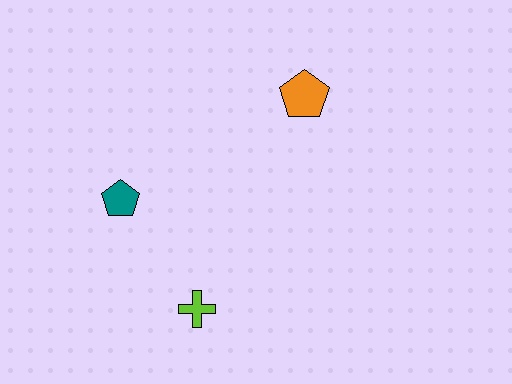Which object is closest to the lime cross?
The teal pentagon is closest to the lime cross.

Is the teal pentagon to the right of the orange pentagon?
No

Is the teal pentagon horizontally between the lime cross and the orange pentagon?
No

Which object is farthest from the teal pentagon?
The orange pentagon is farthest from the teal pentagon.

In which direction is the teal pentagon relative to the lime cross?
The teal pentagon is above the lime cross.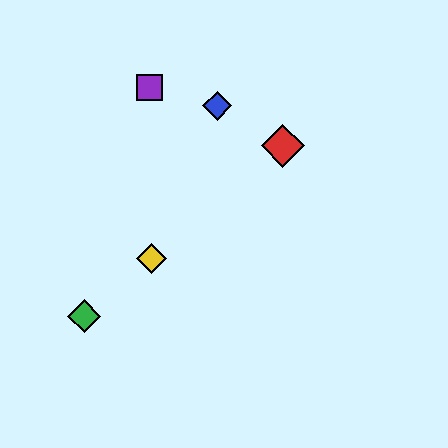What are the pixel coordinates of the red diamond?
The red diamond is at (283, 146).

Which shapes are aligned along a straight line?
The red diamond, the green diamond, the yellow diamond are aligned along a straight line.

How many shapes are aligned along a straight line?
3 shapes (the red diamond, the green diamond, the yellow diamond) are aligned along a straight line.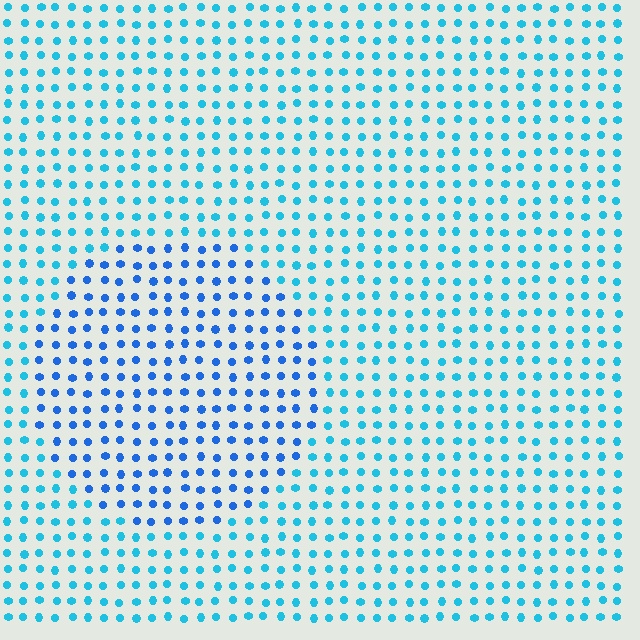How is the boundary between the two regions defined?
The boundary is defined purely by a slight shift in hue (about 28 degrees). Spacing, size, and orientation are identical on both sides.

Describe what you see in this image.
The image is filled with small cyan elements in a uniform arrangement. A circle-shaped region is visible where the elements are tinted to a slightly different hue, forming a subtle color boundary.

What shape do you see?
I see a circle.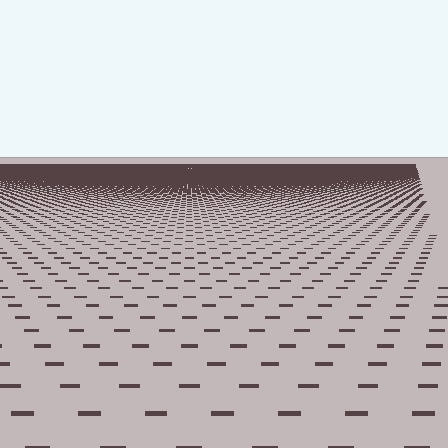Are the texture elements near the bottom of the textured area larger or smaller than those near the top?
Larger. Near the bottom, elements are closer to the viewer and appear at a bigger on-screen size.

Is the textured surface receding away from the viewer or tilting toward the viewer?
The surface is receding away from the viewer. Texture elements get smaller and denser toward the top.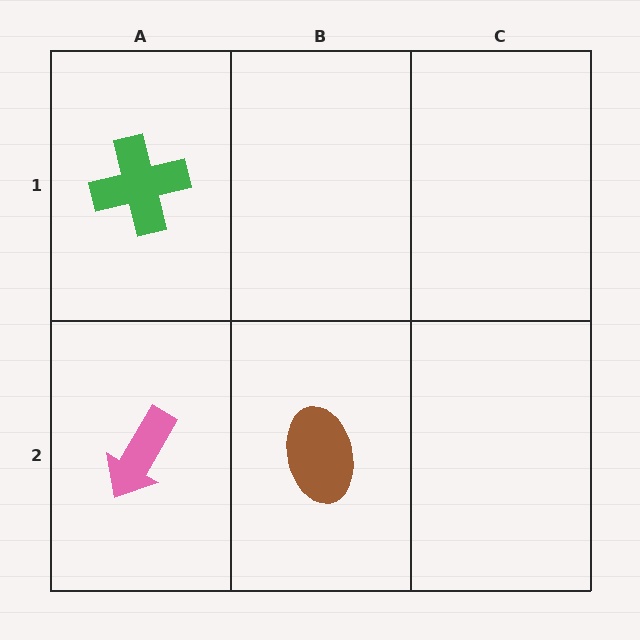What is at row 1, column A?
A green cross.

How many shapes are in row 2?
2 shapes.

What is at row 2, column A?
A pink arrow.